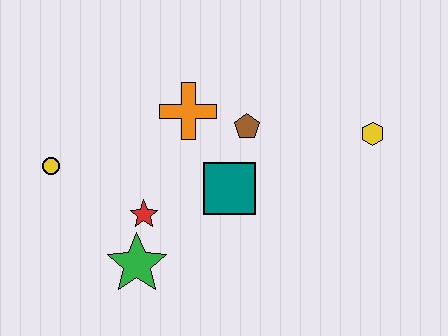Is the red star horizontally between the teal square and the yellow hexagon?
No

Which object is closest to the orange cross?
The brown pentagon is closest to the orange cross.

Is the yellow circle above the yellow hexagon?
No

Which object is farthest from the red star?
The yellow hexagon is farthest from the red star.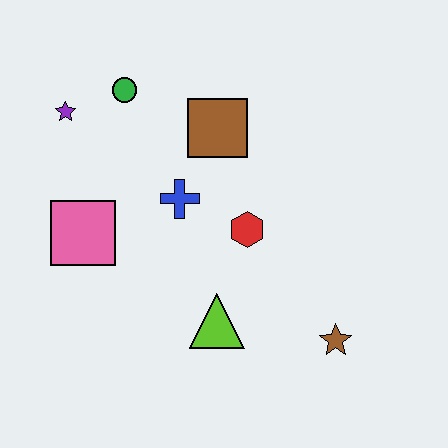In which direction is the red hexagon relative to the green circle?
The red hexagon is below the green circle.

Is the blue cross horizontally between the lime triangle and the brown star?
No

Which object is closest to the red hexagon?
The blue cross is closest to the red hexagon.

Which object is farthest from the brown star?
The purple star is farthest from the brown star.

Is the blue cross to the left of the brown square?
Yes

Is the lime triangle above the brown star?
Yes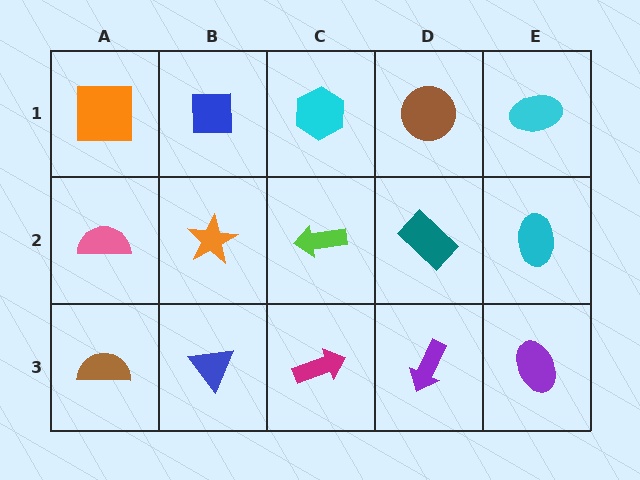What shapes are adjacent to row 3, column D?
A teal rectangle (row 2, column D), a magenta arrow (row 3, column C), a purple ellipse (row 3, column E).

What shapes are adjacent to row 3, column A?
A pink semicircle (row 2, column A), a blue triangle (row 3, column B).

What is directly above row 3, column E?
A cyan ellipse.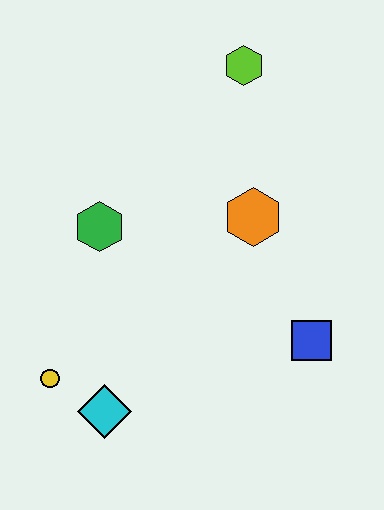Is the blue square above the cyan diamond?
Yes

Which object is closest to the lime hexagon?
The orange hexagon is closest to the lime hexagon.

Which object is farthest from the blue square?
The lime hexagon is farthest from the blue square.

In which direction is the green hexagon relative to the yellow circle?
The green hexagon is above the yellow circle.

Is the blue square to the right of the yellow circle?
Yes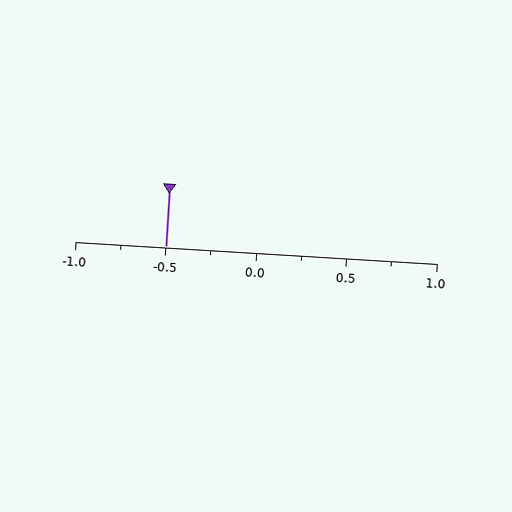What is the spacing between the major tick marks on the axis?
The major ticks are spaced 0.5 apart.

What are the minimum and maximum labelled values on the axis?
The axis runs from -1.0 to 1.0.